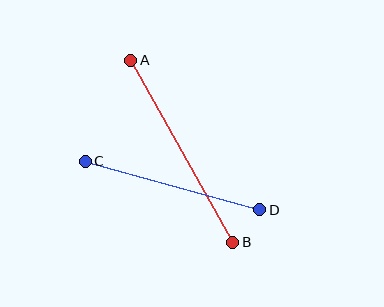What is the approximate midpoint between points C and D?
The midpoint is at approximately (172, 186) pixels.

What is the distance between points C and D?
The distance is approximately 181 pixels.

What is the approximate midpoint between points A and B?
The midpoint is at approximately (182, 151) pixels.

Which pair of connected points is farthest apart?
Points A and B are farthest apart.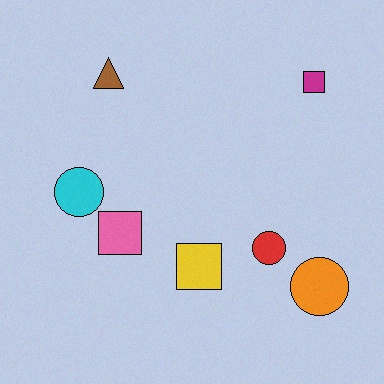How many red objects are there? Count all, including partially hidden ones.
There is 1 red object.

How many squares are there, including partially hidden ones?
There are 3 squares.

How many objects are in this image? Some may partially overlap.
There are 7 objects.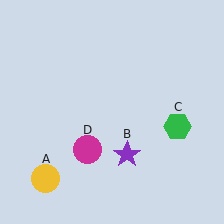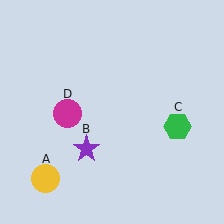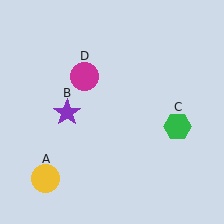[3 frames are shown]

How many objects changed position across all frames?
2 objects changed position: purple star (object B), magenta circle (object D).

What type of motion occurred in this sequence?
The purple star (object B), magenta circle (object D) rotated clockwise around the center of the scene.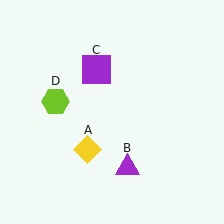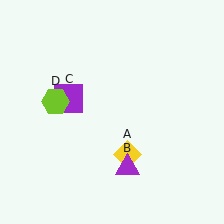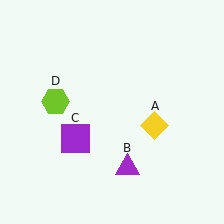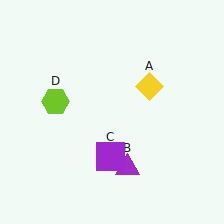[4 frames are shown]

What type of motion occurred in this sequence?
The yellow diamond (object A), purple square (object C) rotated counterclockwise around the center of the scene.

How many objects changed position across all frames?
2 objects changed position: yellow diamond (object A), purple square (object C).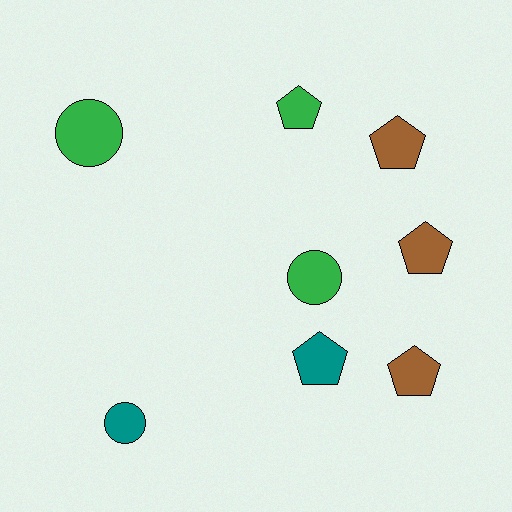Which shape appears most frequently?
Pentagon, with 5 objects.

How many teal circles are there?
There is 1 teal circle.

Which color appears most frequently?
Brown, with 3 objects.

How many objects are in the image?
There are 8 objects.